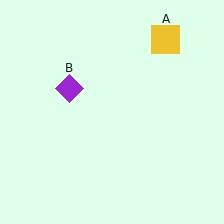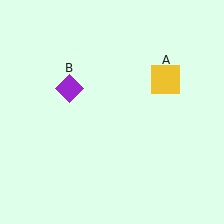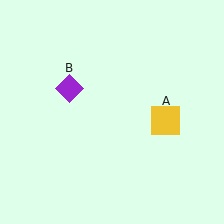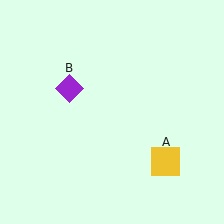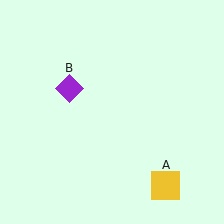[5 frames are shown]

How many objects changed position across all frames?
1 object changed position: yellow square (object A).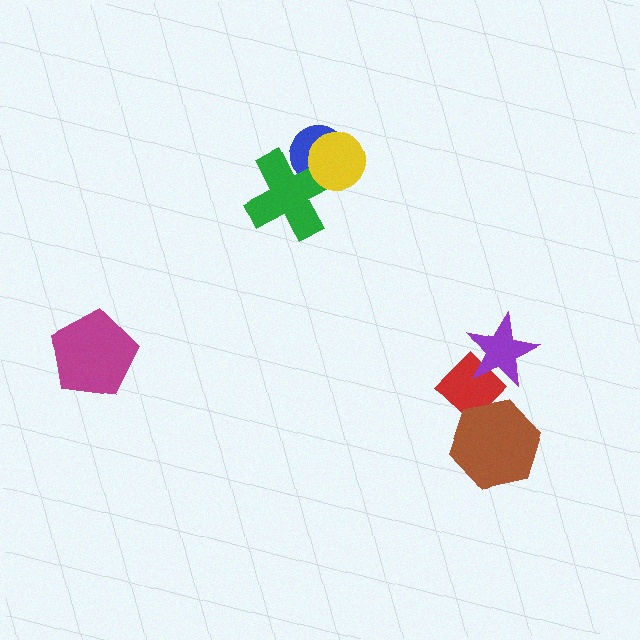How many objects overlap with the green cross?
2 objects overlap with the green cross.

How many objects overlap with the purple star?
1 object overlaps with the purple star.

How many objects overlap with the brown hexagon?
1 object overlaps with the brown hexagon.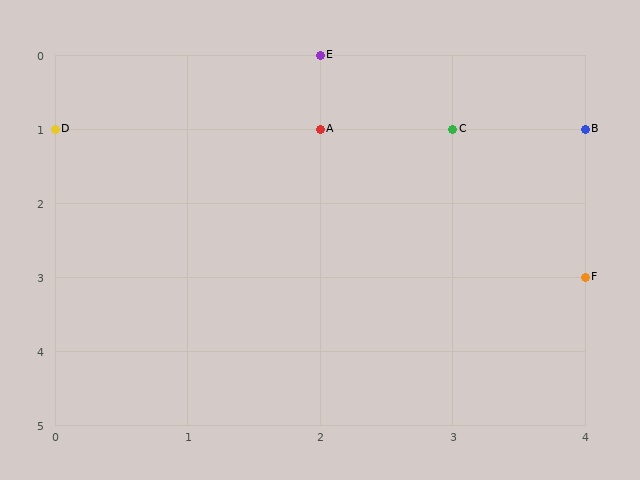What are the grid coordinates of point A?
Point A is at grid coordinates (2, 1).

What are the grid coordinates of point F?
Point F is at grid coordinates (4, 3).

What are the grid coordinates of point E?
Point E is at grid coordinates (2, 0).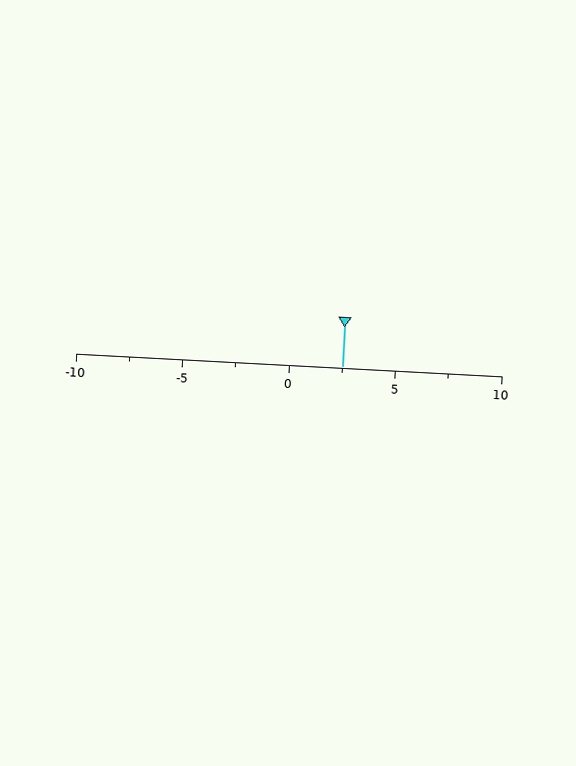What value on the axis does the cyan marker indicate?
The marker indicates approximately 2.5.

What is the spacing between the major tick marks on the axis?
The major ticks are spaced 5 apart.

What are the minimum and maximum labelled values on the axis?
The axis runs from -10 to 10.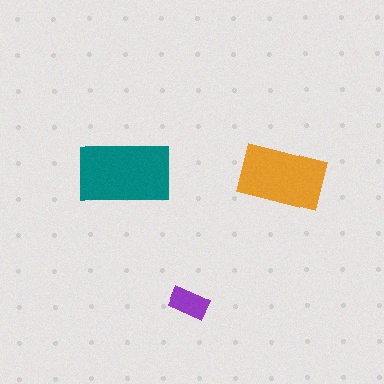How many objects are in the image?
There are 3 objects in the image.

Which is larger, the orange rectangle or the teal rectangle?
The teal one.